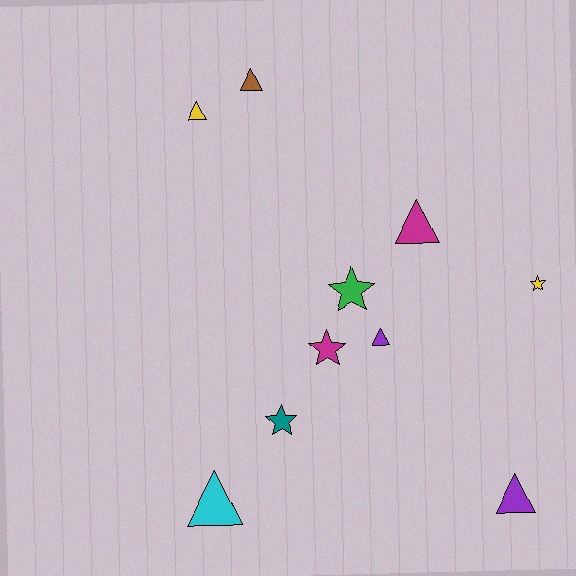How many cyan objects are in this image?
There is 1 cyan object.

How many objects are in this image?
There are 10 objects.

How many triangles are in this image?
There are 6 triangles.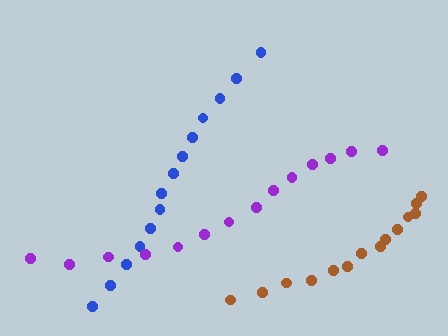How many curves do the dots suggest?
There are 3 distinct paths.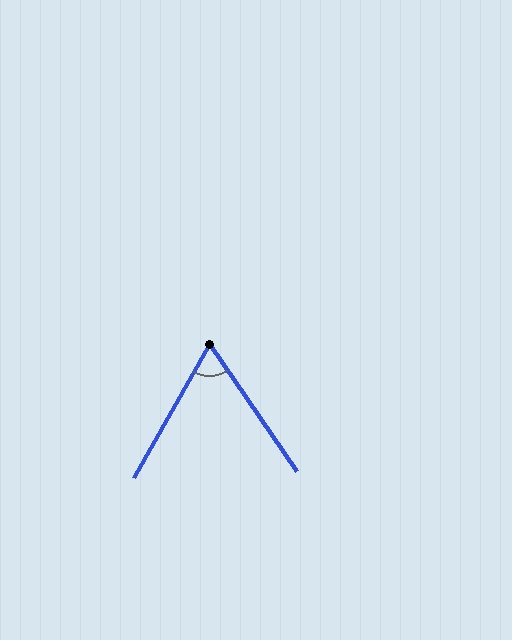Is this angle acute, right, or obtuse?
It is acute.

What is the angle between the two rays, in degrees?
Approximately 64 degrees.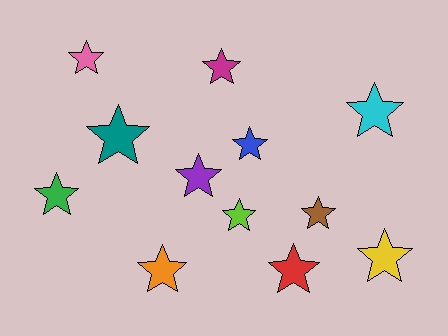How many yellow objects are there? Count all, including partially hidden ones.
There is 1 yellow object.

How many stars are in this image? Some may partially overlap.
There are 12 stars.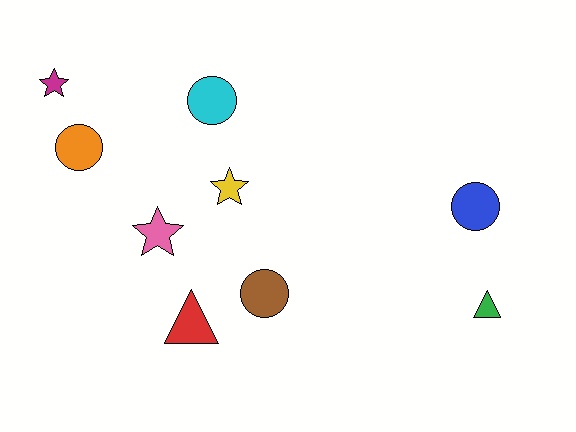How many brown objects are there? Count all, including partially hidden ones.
There is 1 brown object.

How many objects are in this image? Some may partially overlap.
There are 9 objects.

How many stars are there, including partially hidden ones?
There are 3 stars.